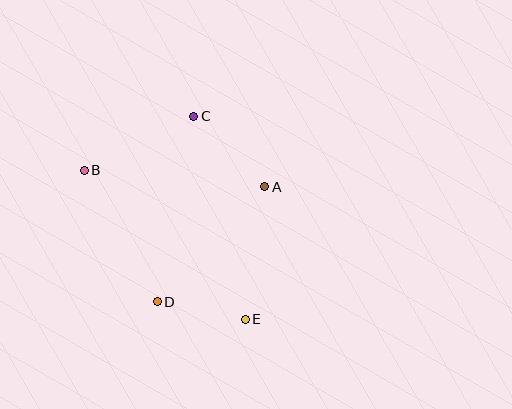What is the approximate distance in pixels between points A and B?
The distance between A and B is approximately 182 pixels.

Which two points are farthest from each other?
Points B and E are farthest from each other.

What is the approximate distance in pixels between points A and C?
The distance between A and C is approximately 100 pixels.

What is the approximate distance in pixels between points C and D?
The distance between C and D is approximately 189 pixels.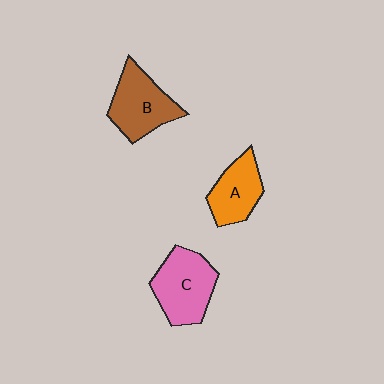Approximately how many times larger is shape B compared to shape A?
Approximately 1.2 times.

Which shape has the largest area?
Shape C (pink).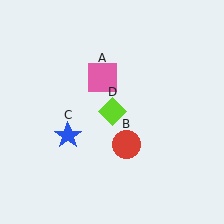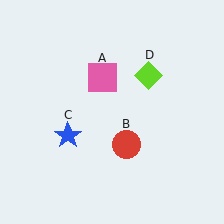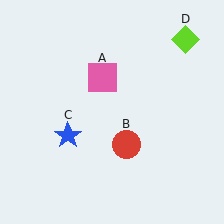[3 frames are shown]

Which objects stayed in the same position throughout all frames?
Pink square (object A) and red circle (object B) and blue star (object C) remained stationary.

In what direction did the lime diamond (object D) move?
The lime diamond (object D) moved up and to the right.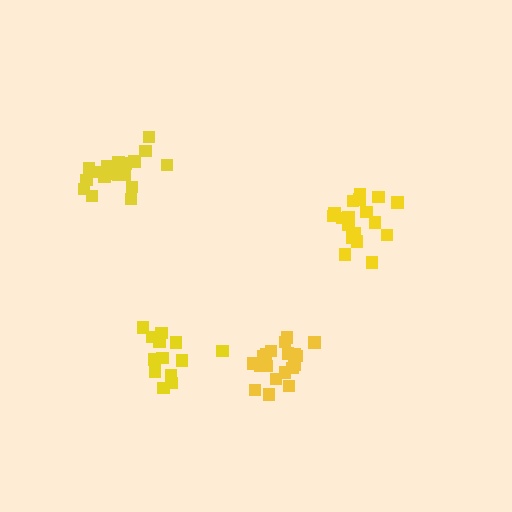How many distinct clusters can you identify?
There are 4 distinct clusters.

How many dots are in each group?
Group 1: 18 dots, Group 2: 14 dots, Group 3: 18 dots, Group 4: 19 dots (69 total).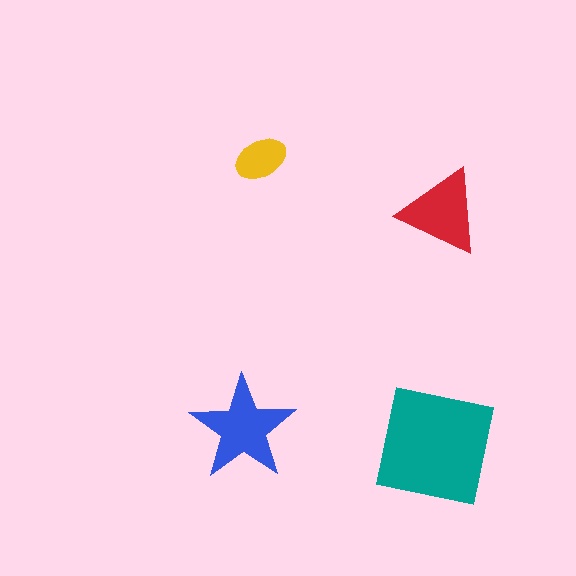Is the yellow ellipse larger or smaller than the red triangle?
Smaller.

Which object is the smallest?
The yellow ellipse.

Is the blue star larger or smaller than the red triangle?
Larger.